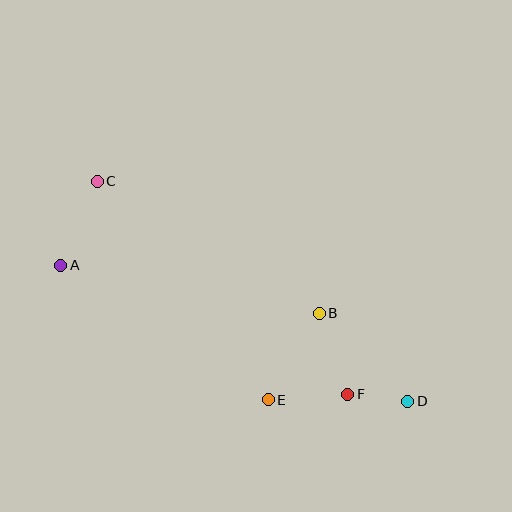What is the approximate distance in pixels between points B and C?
The distance between B and C is approximately 258 pixels.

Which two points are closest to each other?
Points D and F are closest to each other.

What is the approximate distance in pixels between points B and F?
The distance between B and F is approximately 86 pixels.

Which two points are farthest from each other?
Points C and D are farthest from each other.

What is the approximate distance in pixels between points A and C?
The distance between A and C is approximately 91 pixels.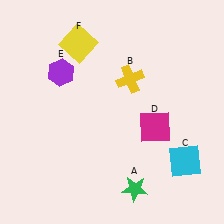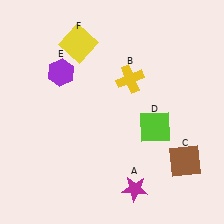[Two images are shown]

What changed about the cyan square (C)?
In Image 1, C is cyan. In Image 2, it changed to brown.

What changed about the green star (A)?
In Image 1, A is green. In Image 2, it changed to magenta.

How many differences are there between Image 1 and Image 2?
There are 3 differences between the two images.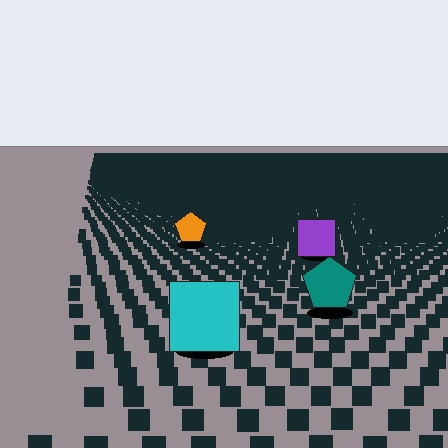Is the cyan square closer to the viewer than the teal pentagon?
Yes. The cyan square is closer — you can tell from the texture gradient: the ground texture is coarser near it.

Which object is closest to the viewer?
The cyan square is closest. The texture marks near it are larger and more spread out.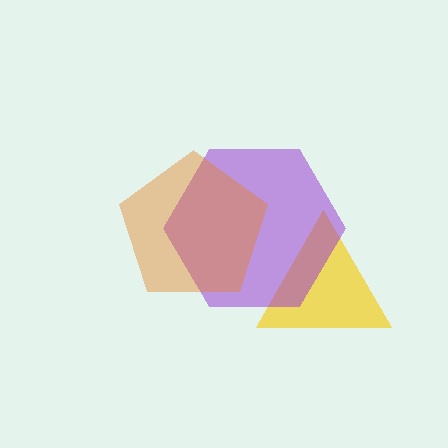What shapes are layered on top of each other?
The layered shapes are: a yellow triangle, a purple hexagon, an orange pentagon.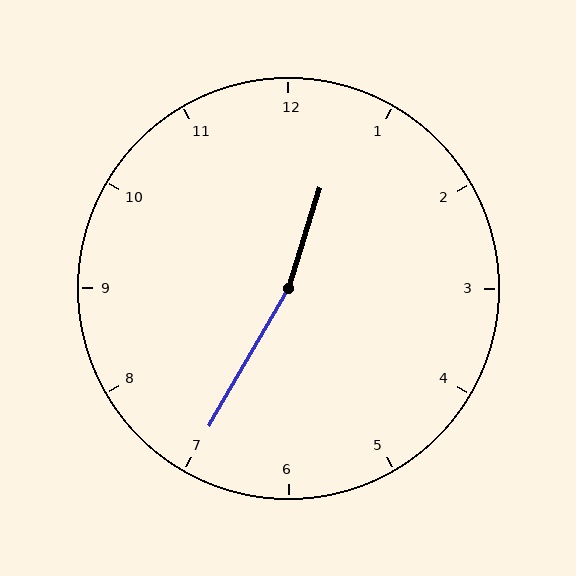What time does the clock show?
12:35.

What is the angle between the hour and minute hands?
Approximately 168 degrees.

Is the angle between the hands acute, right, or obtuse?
It is obtuse.